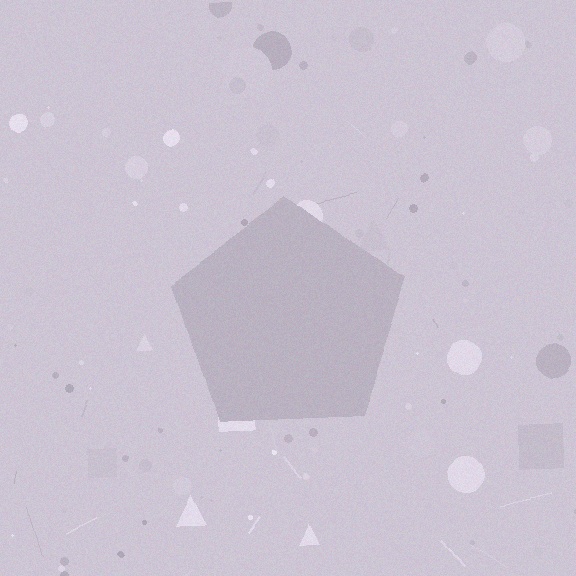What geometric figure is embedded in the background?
A pentagon is embedded in the background.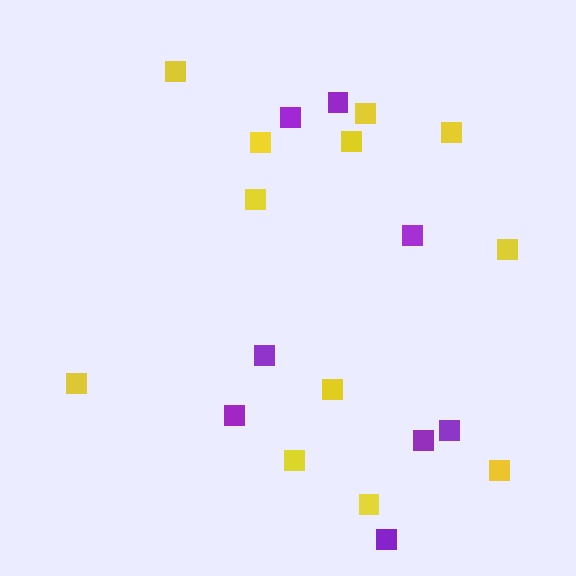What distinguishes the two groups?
There are 2 groups: one group of purple squares (8) and one group of yellow squares (12).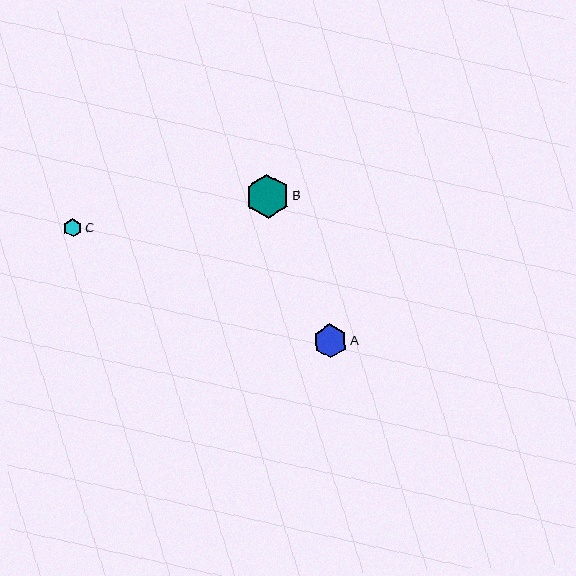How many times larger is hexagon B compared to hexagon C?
Hexagon B is approximately 2.4 times the size of hexagon C.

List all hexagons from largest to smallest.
From largest to smallest: B, A, C.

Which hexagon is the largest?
Hexagon B is the largest with a size of approximately 44 pixels.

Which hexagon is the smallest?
Hexagon C is the smallest with a size of approximately 18 pixels.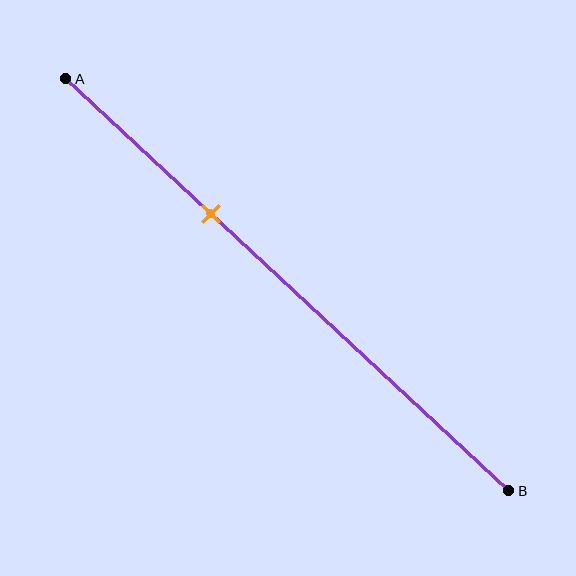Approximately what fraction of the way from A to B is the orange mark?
The orange mark is approximately 35% of the way from A to B.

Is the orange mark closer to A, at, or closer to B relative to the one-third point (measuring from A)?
The orange mark is approximately at the one-third point of segment AB.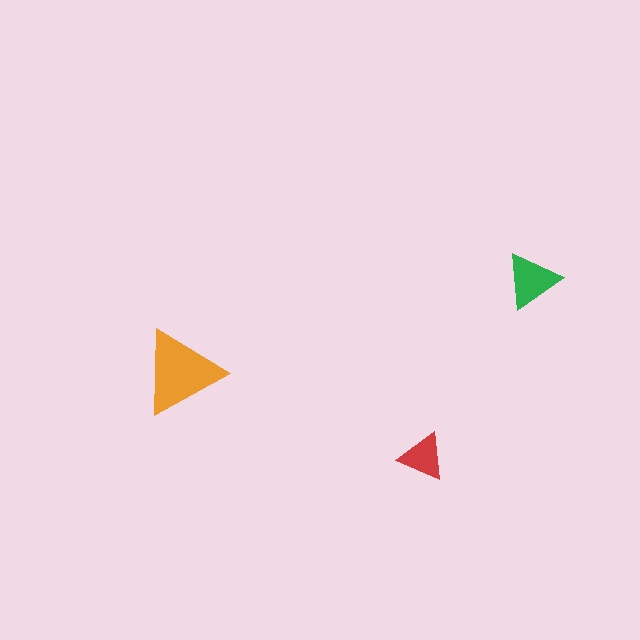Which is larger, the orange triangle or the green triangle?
The orange one.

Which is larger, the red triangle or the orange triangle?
The orange one.